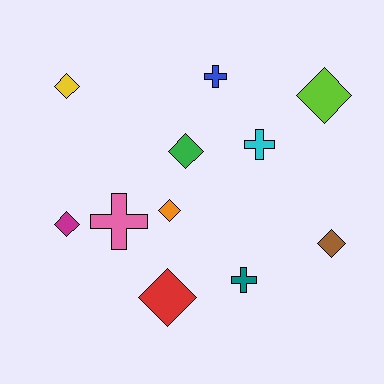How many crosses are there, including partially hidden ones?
There are 4 crosses.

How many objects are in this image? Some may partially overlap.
There are 11 objects.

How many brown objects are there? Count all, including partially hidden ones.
There is 1 brown object.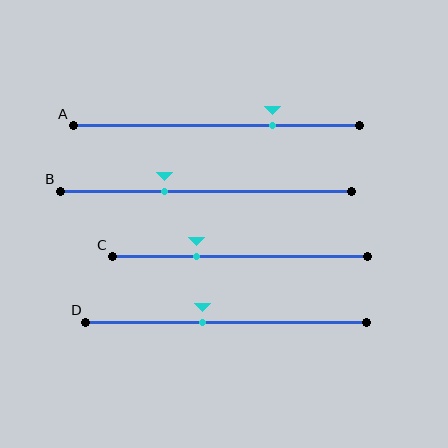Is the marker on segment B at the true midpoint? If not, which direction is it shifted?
No, the marker on segment B is shifted to the left by about 14% of the segment length.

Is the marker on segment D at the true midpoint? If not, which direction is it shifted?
No, the marker on segment D is shifted to the left by about 8% of the segment length.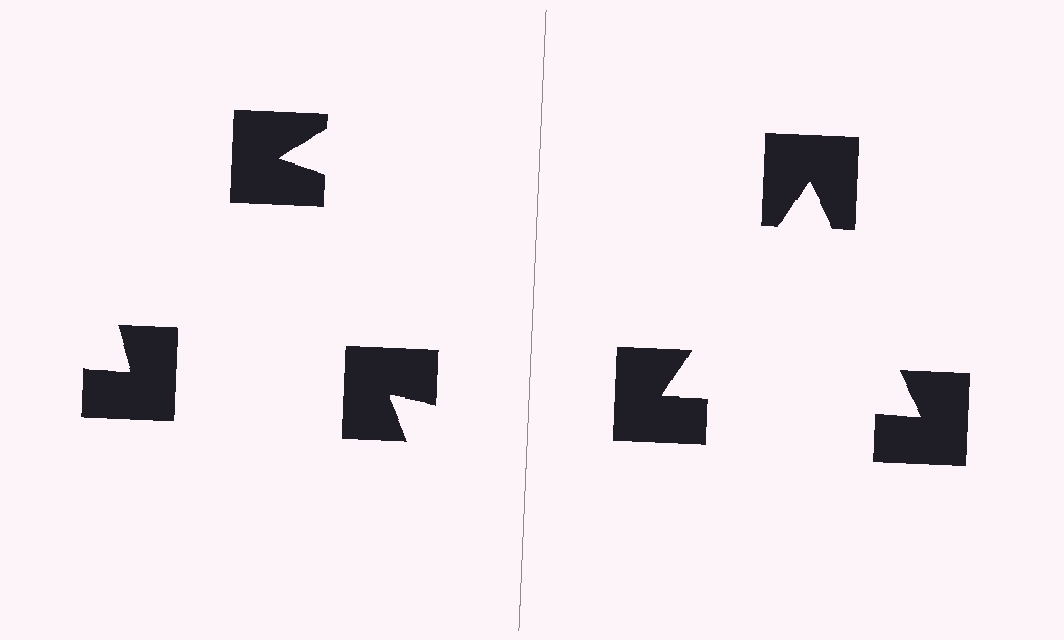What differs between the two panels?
The notched squares are positioned identically on both sides; only the wedge orientations differ. On the right they align to a triangle; on the left they are misaligned.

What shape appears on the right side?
An illusory triangle.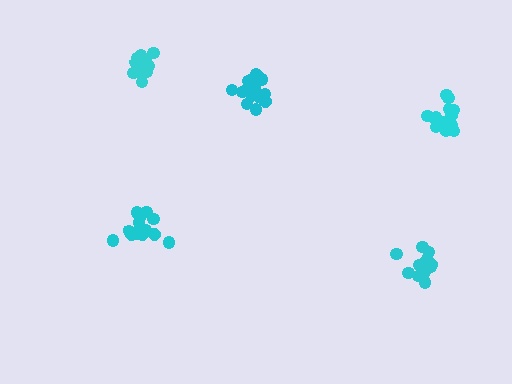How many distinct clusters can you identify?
There are 5 distinct clusters.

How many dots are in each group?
Group 1: 14 dots, Group 2: 13 dots, Group 3: 14 dots, Group 4: 15 dots, Group 5: 17 dots (73 total).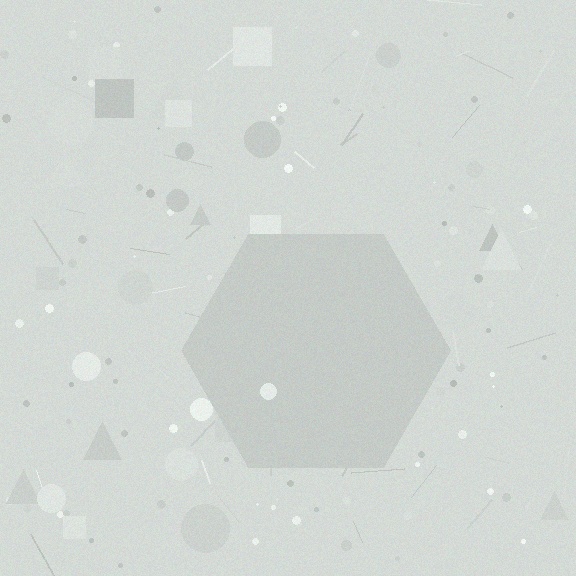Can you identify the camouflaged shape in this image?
The camouflaged shape is a hexagon.